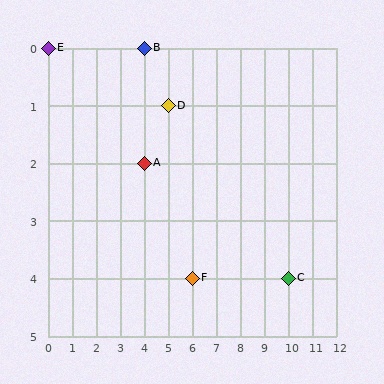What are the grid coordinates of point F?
Point F is at grid coordinates (6, 4).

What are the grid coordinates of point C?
Point C is at grid coordinates (10, 4).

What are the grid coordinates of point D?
Point D is at grid coordinates (5, 1).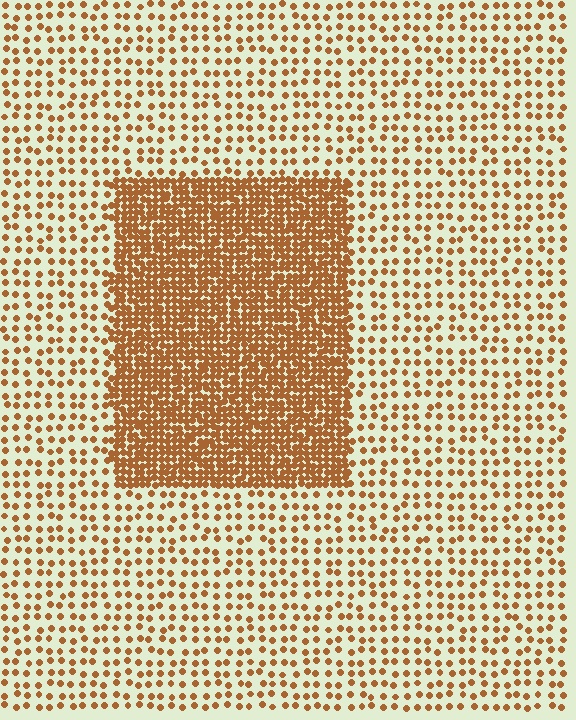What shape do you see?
I see a rectangle.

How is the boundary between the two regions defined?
The boundary is defined by a change in element density (approximately 3.1x ratio). All elements are the same color, size, and shape.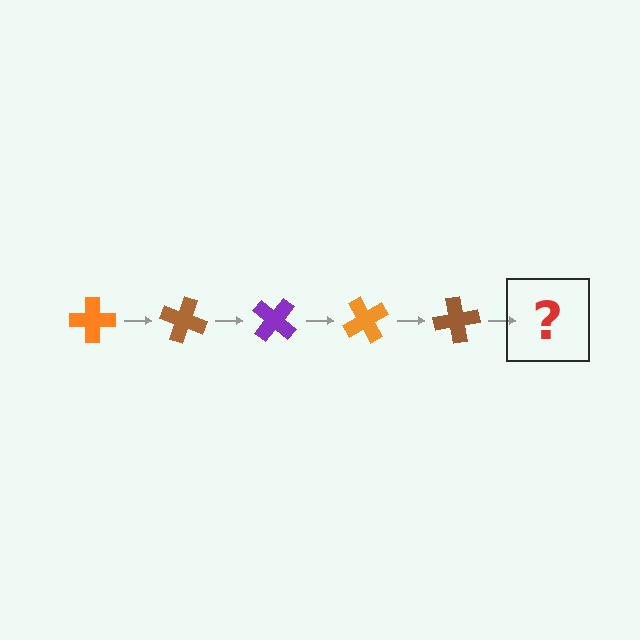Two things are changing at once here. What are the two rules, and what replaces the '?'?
The two rules are that it rotates 20 degrees each step and the color cycles through orange, brown, and purple. The '?' should be a purple cross, rotated 100 degrees from the start.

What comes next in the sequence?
The next element should be a purple cross, rotated 100 degrees from the start.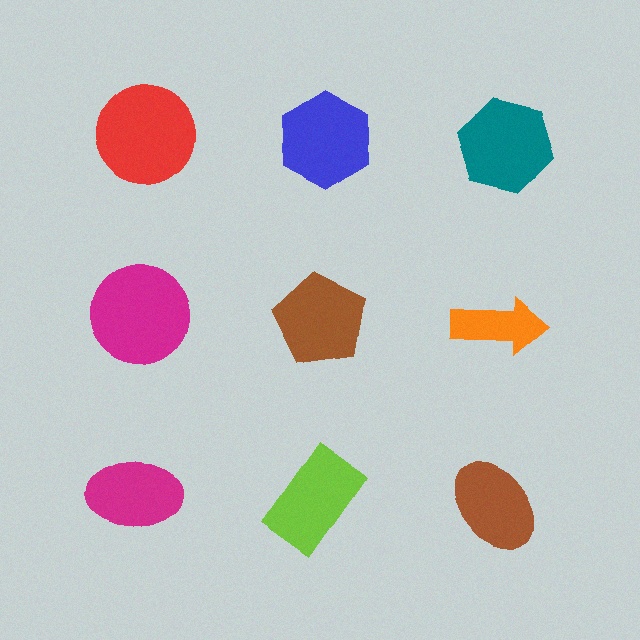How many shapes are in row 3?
3 shapes.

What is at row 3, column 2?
A lime rectangle.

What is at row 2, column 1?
A magenta circle.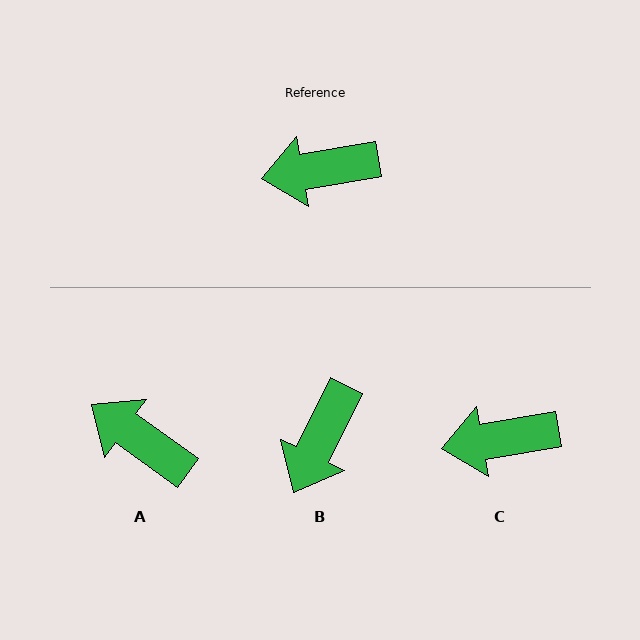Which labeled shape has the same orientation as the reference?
C.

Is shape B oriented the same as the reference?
No, it is off by about 54 degrees.